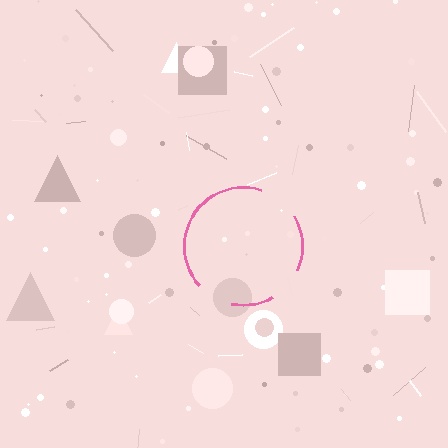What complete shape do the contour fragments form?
The contour fragments form a circle.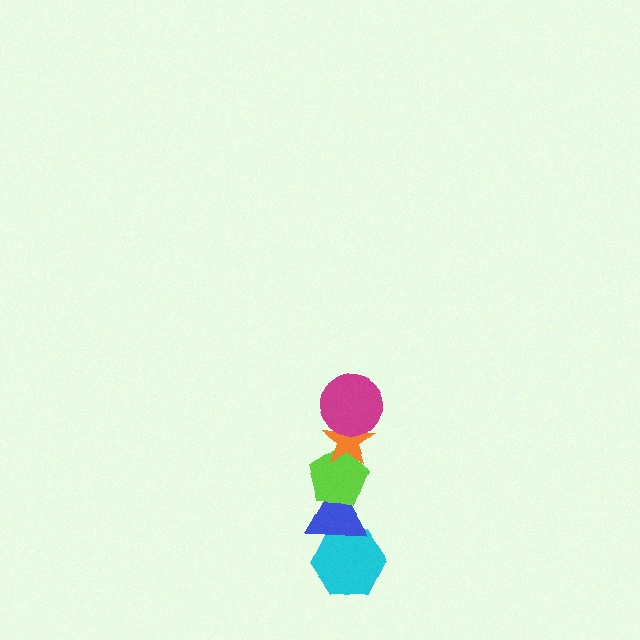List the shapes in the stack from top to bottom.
From top to bottom: the magenta circle, the orange star, the lime pentagon, the blue triangle, the cyan hexagon.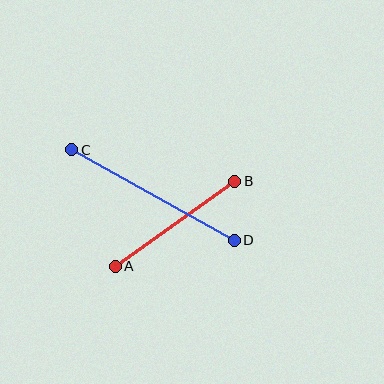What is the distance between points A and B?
The distance is approximately 147 pixels.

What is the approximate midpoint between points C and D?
The midpoint is at approximately (153, 195) pixels.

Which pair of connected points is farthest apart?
Points C and D are farthest apart.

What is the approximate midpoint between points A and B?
The midpoint is at approximately (175, 224) pixels.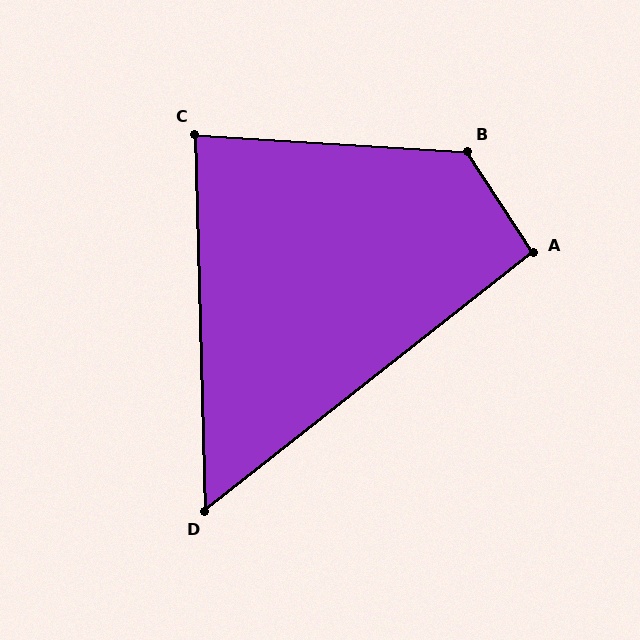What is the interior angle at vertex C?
Approximately 85 degrees (approximately right).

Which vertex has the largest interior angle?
B, at approximately 127 degrees.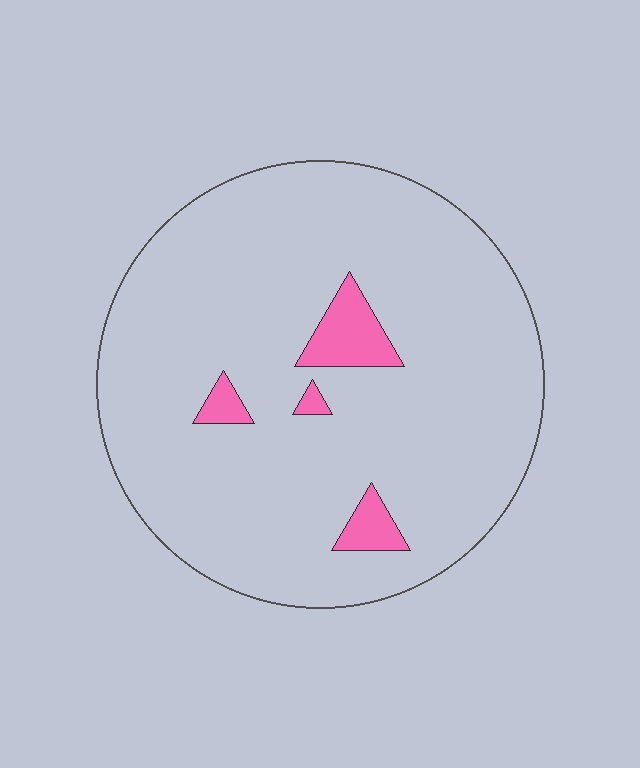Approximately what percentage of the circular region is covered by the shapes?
Approximately 5%.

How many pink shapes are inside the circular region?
4.